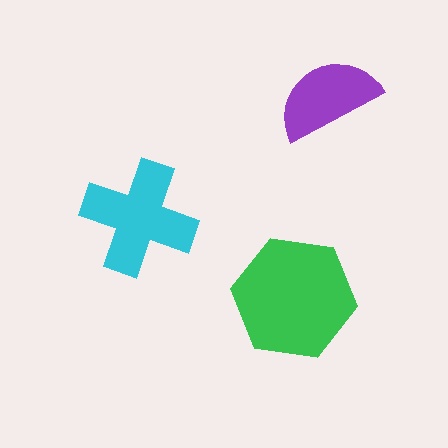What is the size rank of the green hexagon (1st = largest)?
1st.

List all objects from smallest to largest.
The purple semicircle, the cyan cross, the green hexagon.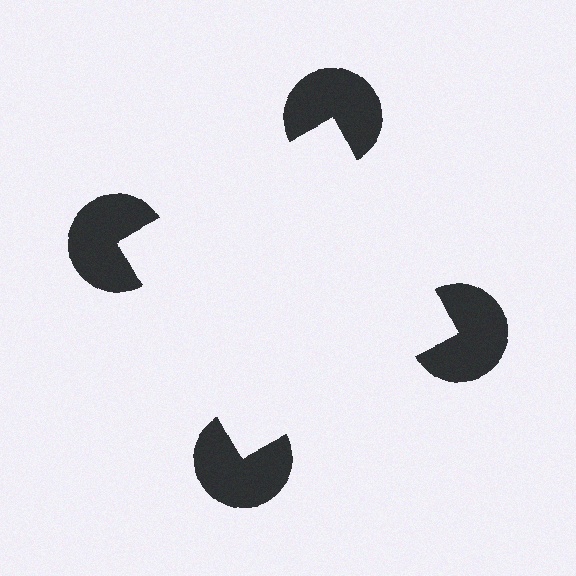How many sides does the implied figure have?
4 sides.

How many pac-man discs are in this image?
There are 4 — one at each vertex of the illusory square.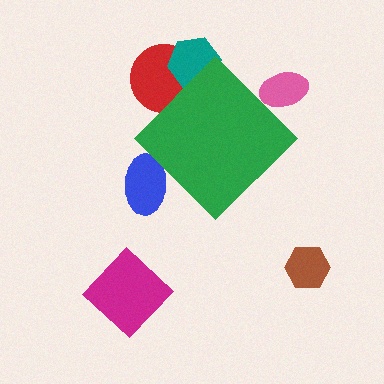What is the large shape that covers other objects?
A green diamond.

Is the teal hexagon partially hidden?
Yes, the teal hexagon is partially hidden behind the green diamond.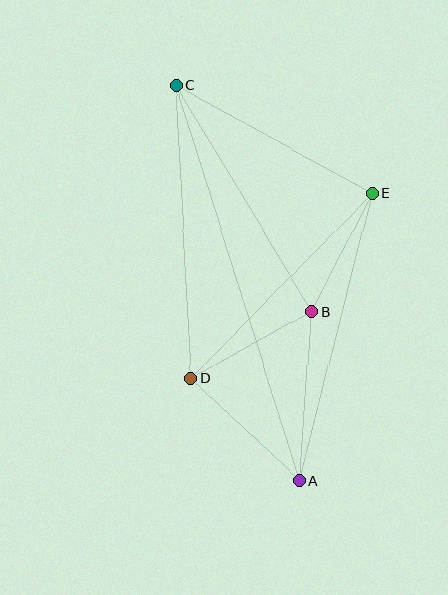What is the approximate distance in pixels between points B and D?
The distance between B and D is approximately 138 pixels.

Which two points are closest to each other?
Points B and E are closest to each other.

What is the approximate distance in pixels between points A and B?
The distance between A and B is approximately 170 pixels.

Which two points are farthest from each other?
Points A and C are farthest from each other.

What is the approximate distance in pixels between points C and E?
The distance between C and E is approximately 224 pixels.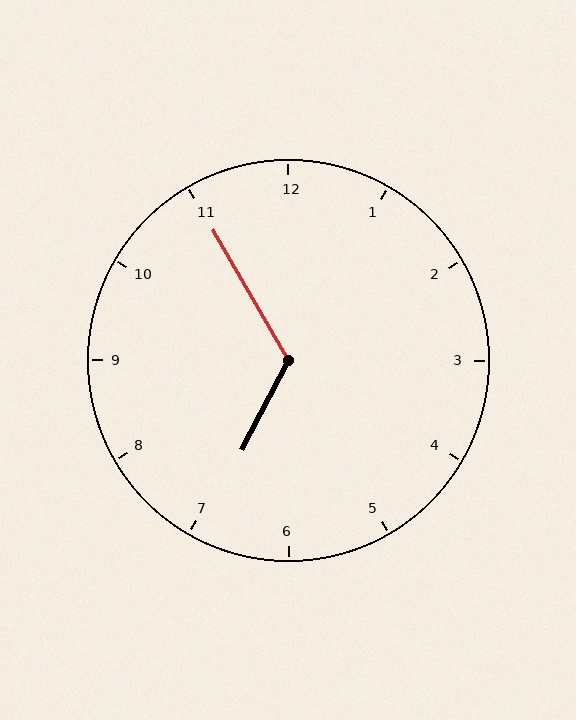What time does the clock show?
6:55.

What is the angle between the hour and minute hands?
Approximately 122 degrees.